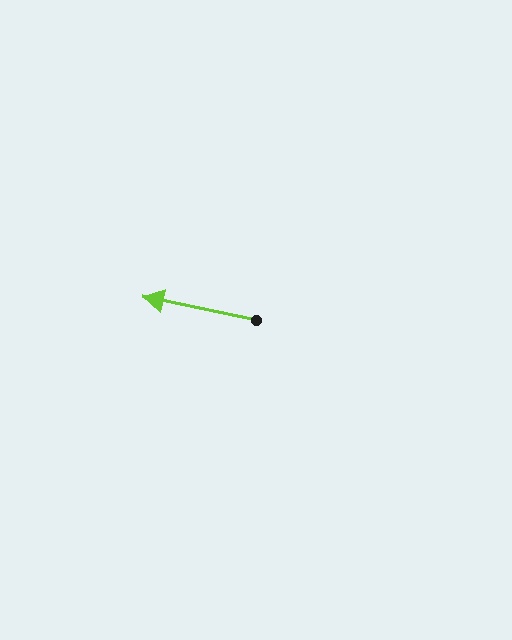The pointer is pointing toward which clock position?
Roughly 9 o'clock.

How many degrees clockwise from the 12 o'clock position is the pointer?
Approximately 281 degrees.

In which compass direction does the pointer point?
West.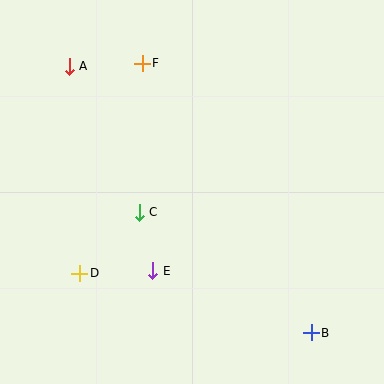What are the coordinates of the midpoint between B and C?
The midpoint between B and C is at (225, 273).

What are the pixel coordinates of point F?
Point F is at (142, 63).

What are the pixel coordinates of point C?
Point C is at (139, 212).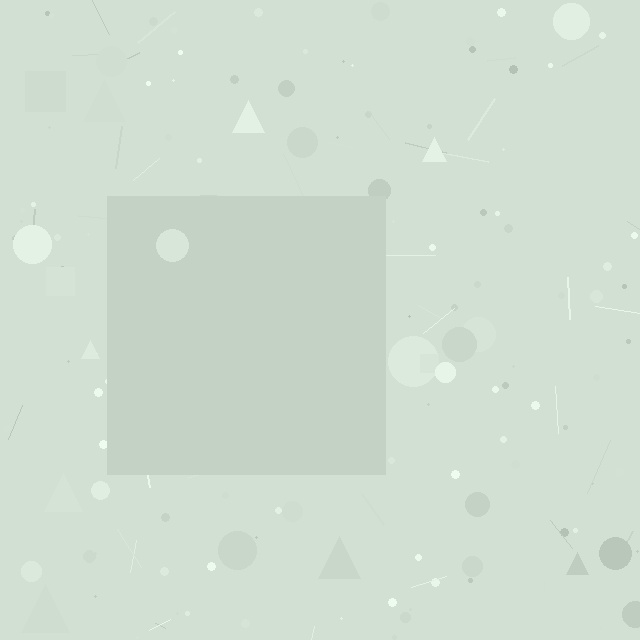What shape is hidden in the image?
A square is hidden in the image.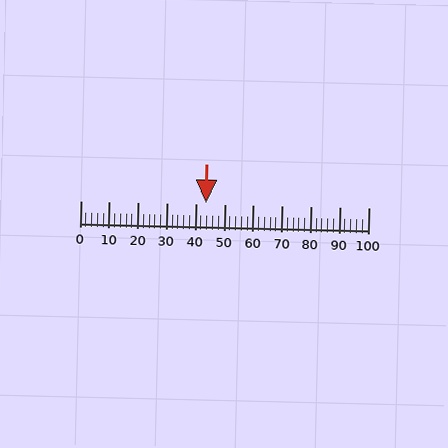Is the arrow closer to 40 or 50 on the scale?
The arrow is closer to 40.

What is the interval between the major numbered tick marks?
The major tick marks are spaced 10 units apart.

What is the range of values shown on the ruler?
The ruler shows values from 0 to 100.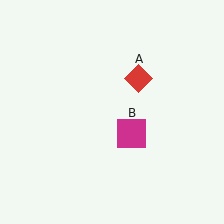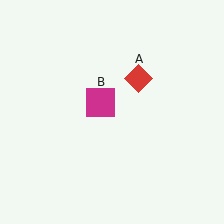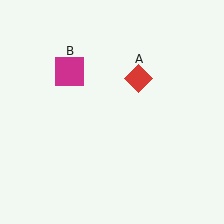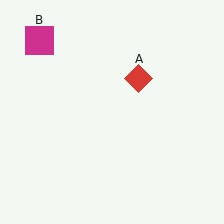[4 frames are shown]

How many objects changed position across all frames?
1 object changed position: magenta square (object B).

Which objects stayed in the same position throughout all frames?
Red diamond (object A) remained stationary.